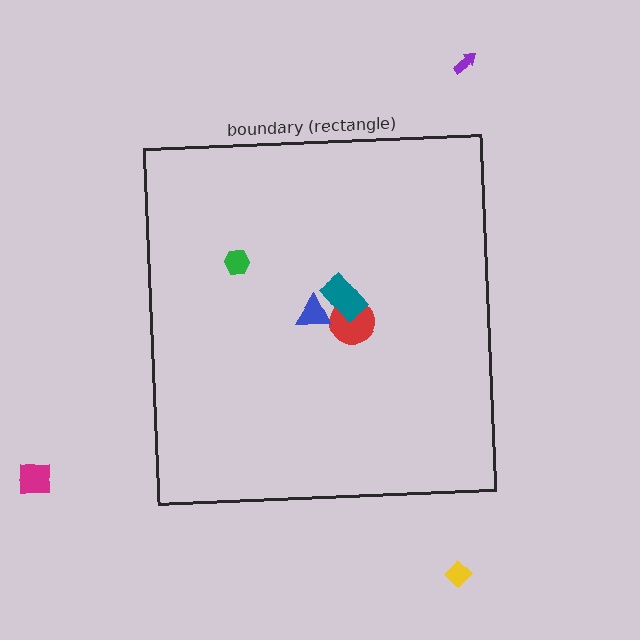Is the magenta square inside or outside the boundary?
Outside.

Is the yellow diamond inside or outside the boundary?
Outside.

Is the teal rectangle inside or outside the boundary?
Inside.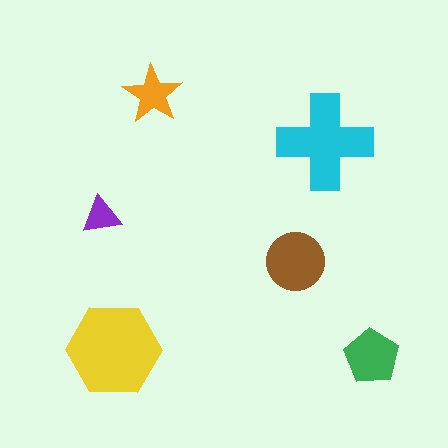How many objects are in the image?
There are 6 objects in the image.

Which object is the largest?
The yellow hexagon.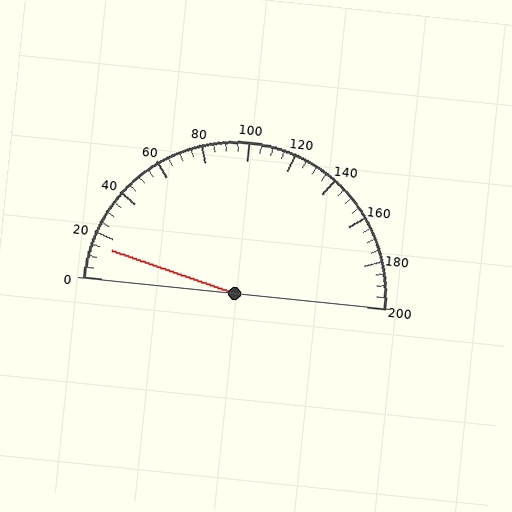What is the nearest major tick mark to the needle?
The nearest major tick mark is 20.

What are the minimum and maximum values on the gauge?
The gauge ranges from 0 to 200.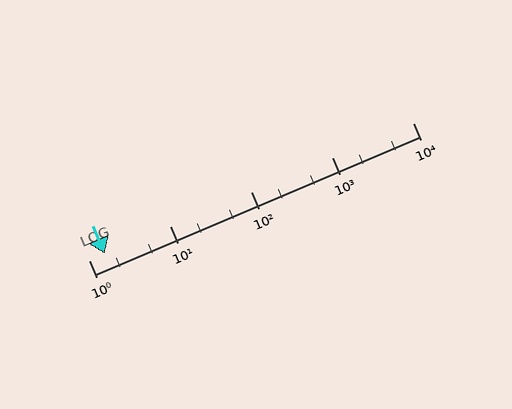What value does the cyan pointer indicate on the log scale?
The pointer indicates approximately 1.6.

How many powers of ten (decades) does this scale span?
The scale spans 4 decades, from 1 to 10000.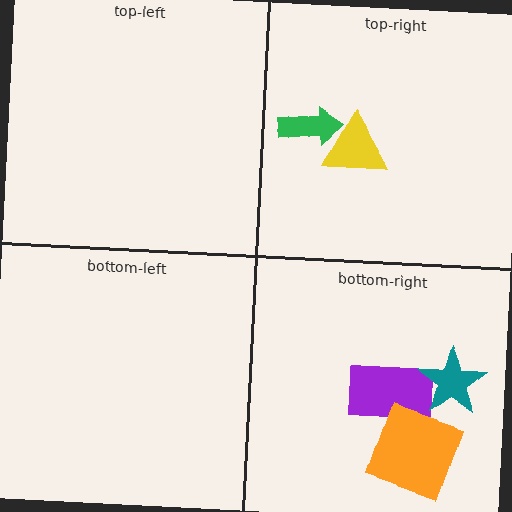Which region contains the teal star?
The bottom-right region.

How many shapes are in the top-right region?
2.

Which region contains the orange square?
The bottom-right region.